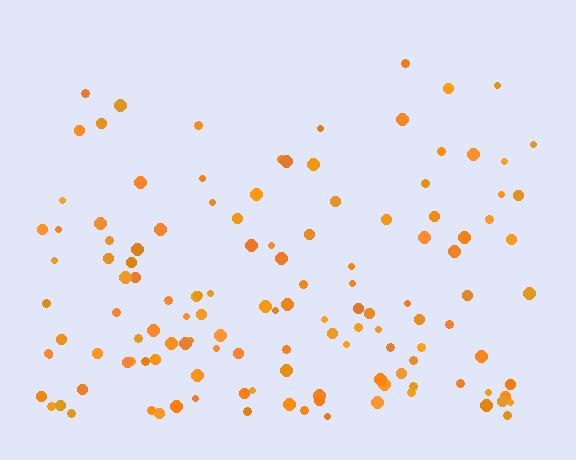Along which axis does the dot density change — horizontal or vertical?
Vertical.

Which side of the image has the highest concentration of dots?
The bottom.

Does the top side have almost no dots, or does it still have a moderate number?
Still a moderate number, just noticeably fewer than the bottom.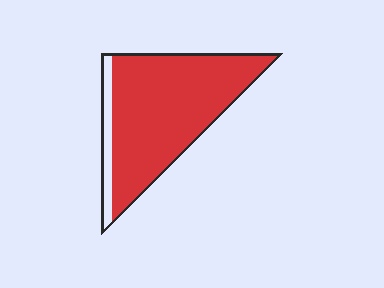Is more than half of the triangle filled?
Yes.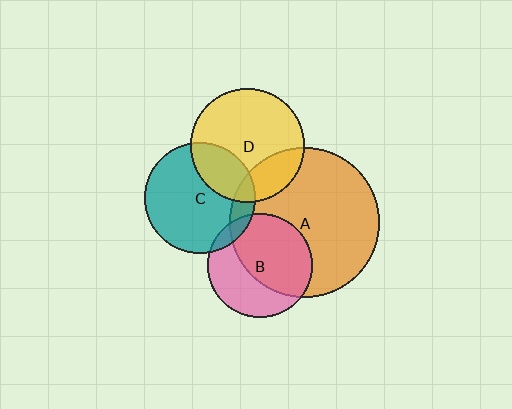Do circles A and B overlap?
Yes.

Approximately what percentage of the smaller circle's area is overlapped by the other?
Approximately 60%.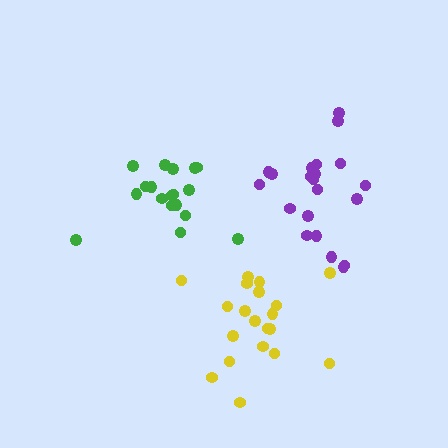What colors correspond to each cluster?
The clusters are colored: yellow, green, purple.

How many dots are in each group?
Group 1: 20 dots, Group 2: 18 dots, Group 3: 21 dots (59 total).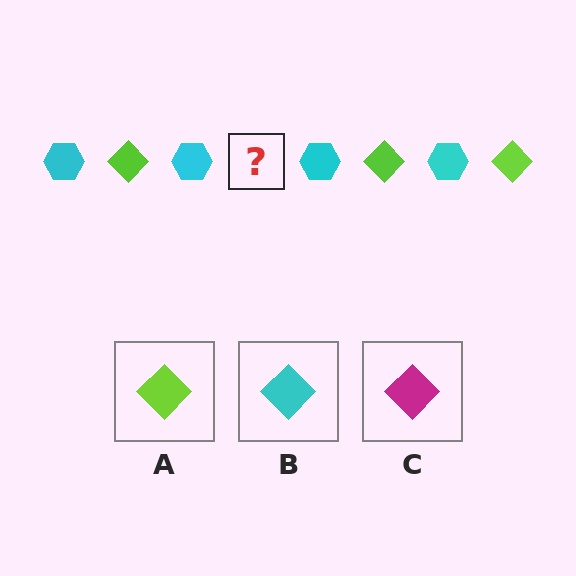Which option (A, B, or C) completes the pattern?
A.